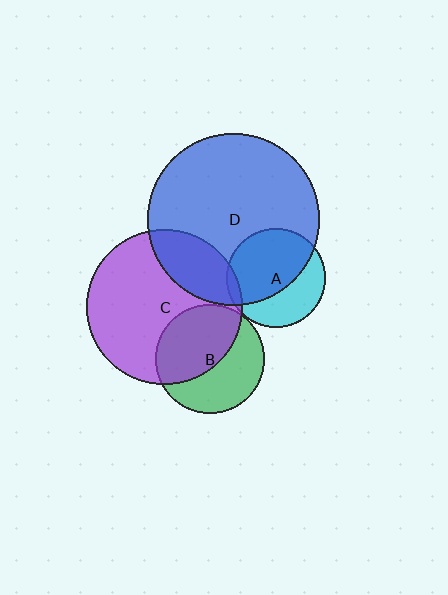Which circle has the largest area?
Circle D (blue).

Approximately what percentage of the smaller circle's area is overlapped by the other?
Approximately 5%.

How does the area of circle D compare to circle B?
Approximately 2.5 times.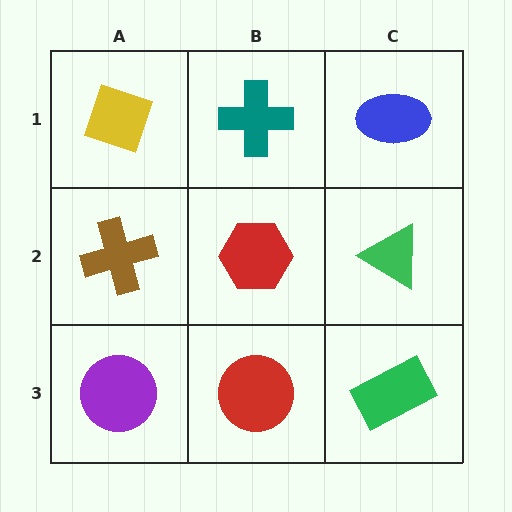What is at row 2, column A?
A brown cross.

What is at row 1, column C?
A blue ellipse.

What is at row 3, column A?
A purple circle.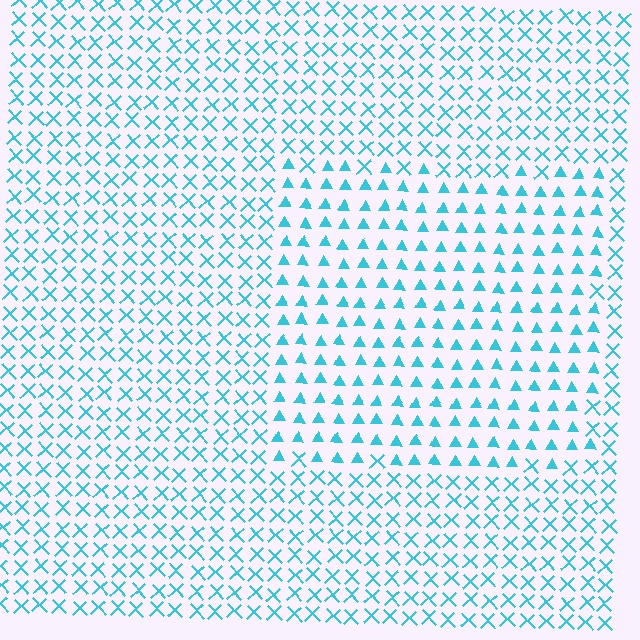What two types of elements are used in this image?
The image uses triangles inside the rectangle region and X marks outside it.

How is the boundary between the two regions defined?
The boundary is defined by a change in element shape: triangles inside vs. X marks outside. All elements share the same color and spacing.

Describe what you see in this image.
The image is filled with small cyan elements arranged in a uniform grid. A rectangle-shaped region contains triangles, while the surrounding area contains X marks. The boundary is defined purely by the change in element shape.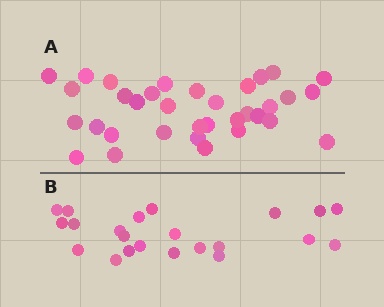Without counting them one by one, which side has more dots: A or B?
Region A (the top region) has more dots.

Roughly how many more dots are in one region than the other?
Region A has roughly 12 or so more dots than region B.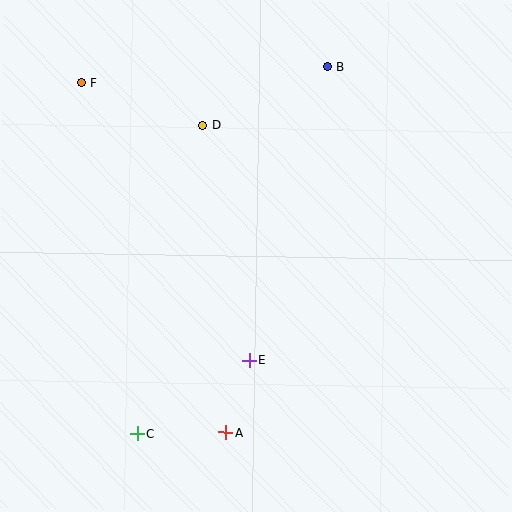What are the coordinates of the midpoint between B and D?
The midpoint between B and D is at (265, 96).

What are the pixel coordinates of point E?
Point E is at (250, 360).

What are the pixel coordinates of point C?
Point C is at (137, 434).